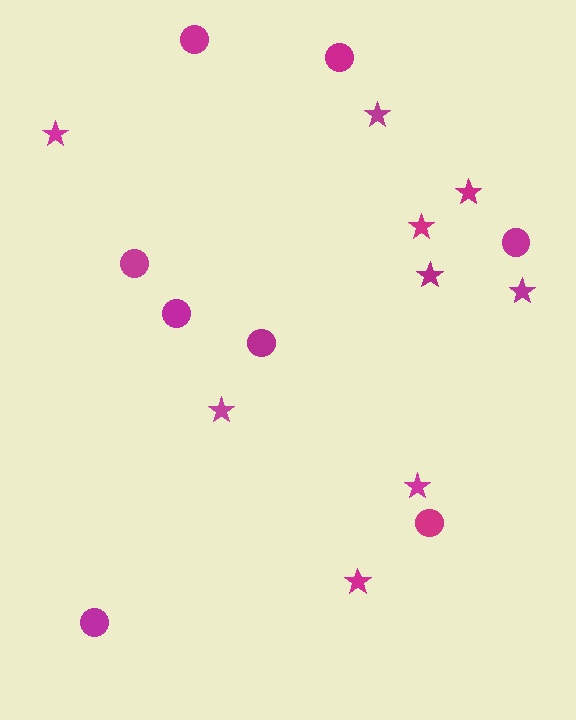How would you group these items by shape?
There are 2 groups: one group of circles (8) and one group of stars (9).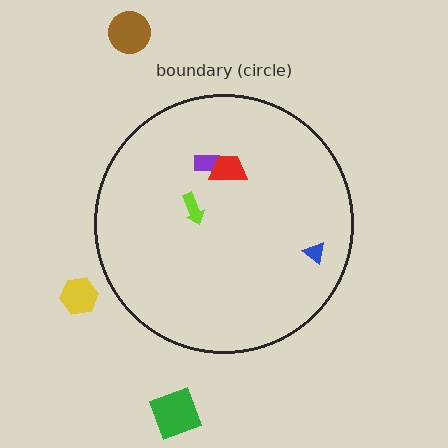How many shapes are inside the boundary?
4 inside, 3 outside.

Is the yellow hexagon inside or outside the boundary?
Outside.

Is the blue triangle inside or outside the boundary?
Inside.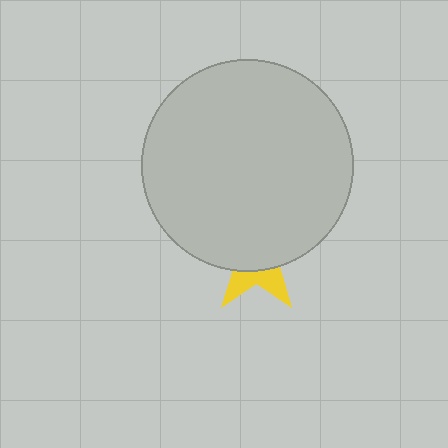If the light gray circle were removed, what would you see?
You would see the complete yellow star.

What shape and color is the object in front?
The object in front is a light gray circle.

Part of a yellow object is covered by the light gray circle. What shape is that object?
It is a star.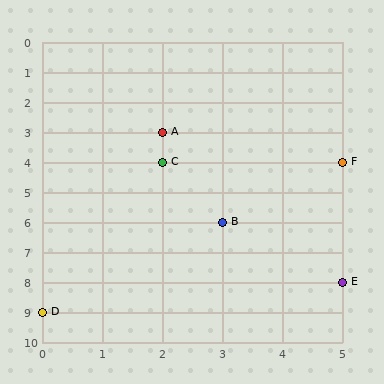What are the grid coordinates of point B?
Point B is at grid coordinates (3, 6).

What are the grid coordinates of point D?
Point D is at grid coordinates (0, 9).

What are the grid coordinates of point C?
Point C is at grid coordinates (2, 4).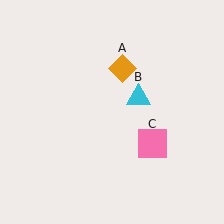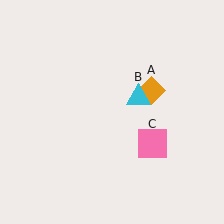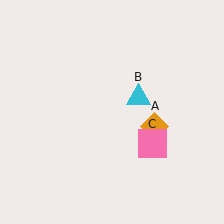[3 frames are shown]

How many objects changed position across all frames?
1 object changed position: orange diamond (object A).